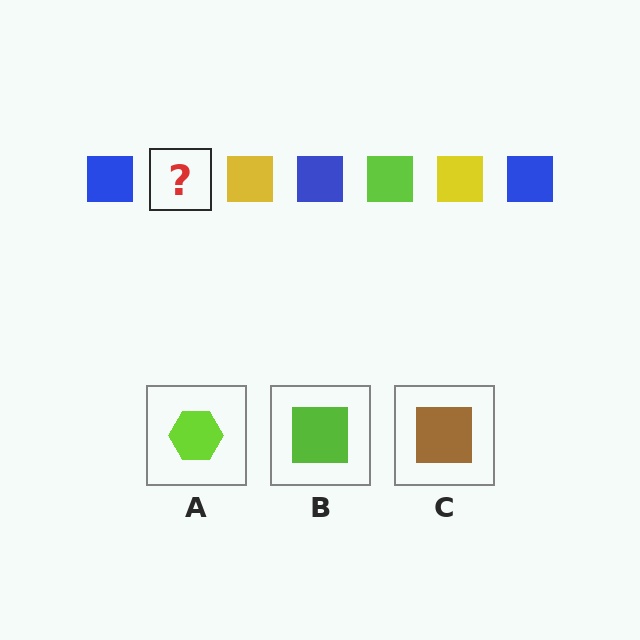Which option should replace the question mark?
Option B.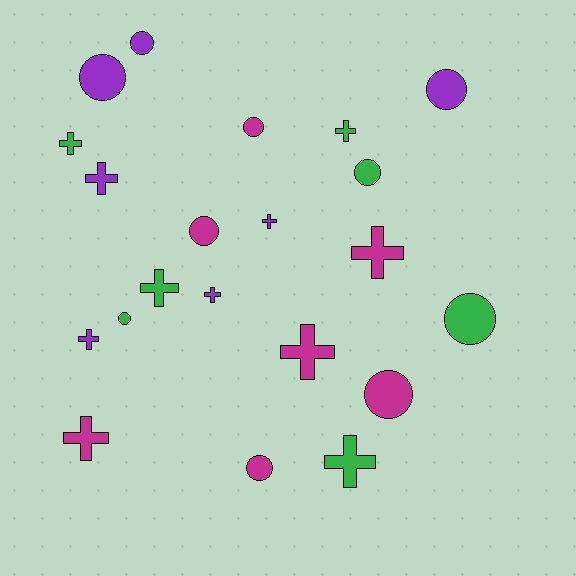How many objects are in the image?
There are 21 objects.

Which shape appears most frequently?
Cross, with 11 objects.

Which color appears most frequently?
Magenta, with 7 objects.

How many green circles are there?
There are 3 green circles.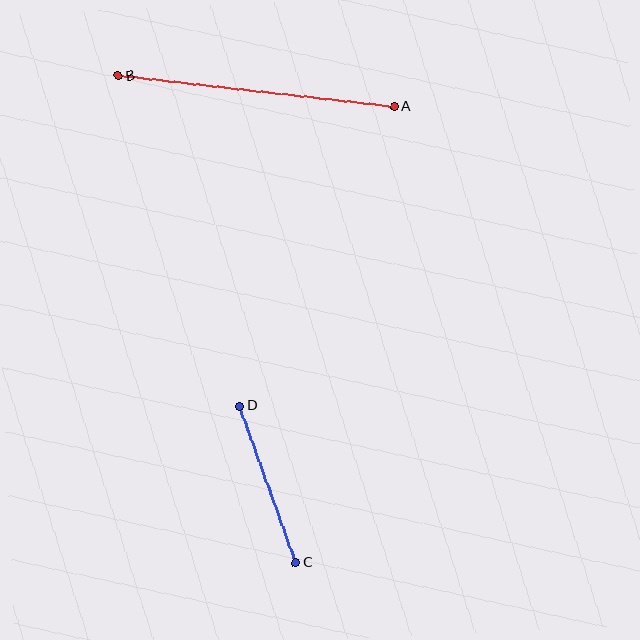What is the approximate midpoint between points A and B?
The midpoint is at approximately (256, 91) pixels.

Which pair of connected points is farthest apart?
Points A and B are farthest apart.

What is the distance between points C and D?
The distance is approximately 166 pixels.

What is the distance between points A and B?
The distance is approximately 278 pixels.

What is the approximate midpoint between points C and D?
The midpoint is at approximately (268, 484) pixels.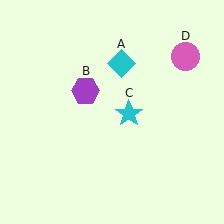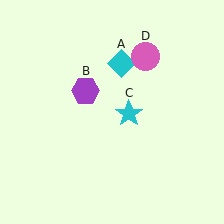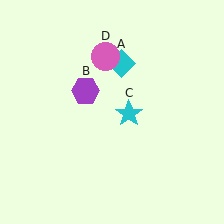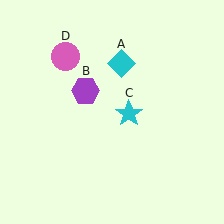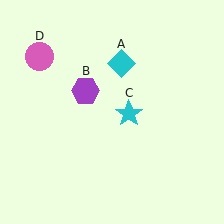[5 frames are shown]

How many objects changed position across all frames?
1 object changed position: pink circle (object D).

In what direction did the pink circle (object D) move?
The pink circle (object D) moved left.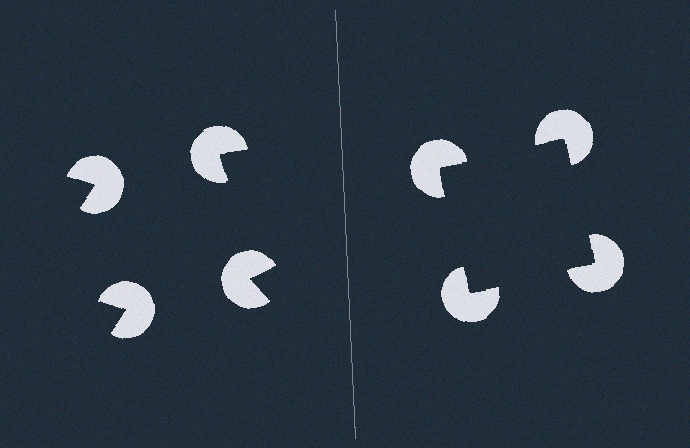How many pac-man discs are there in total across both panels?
8 — 4 on each side.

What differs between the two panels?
The pac-man discs are positioned identically on both sides; only the wedge orientations differ. On the right they align to a square; on the left they are misaligned.